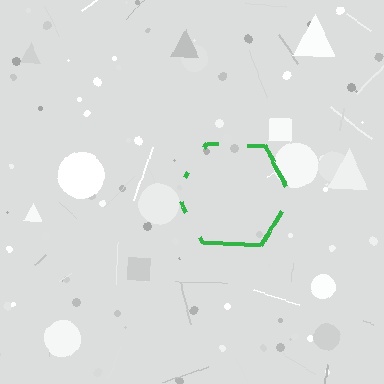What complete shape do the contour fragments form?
The contour fragments form a hexagon.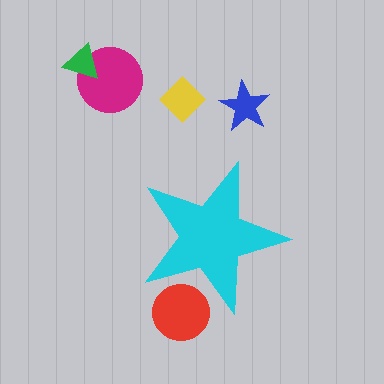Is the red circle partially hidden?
Yes, the red circle is partially hidden behind the cyan star.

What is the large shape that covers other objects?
A cyan star.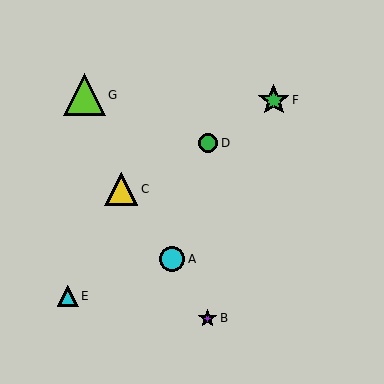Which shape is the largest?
The lime triangle (labeled G) is the largest.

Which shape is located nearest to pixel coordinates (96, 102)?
The lime triangle (labeled G) at (84, 95) is nearest to that location.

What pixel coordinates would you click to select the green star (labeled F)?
Click at (274, 100) to select the green star F.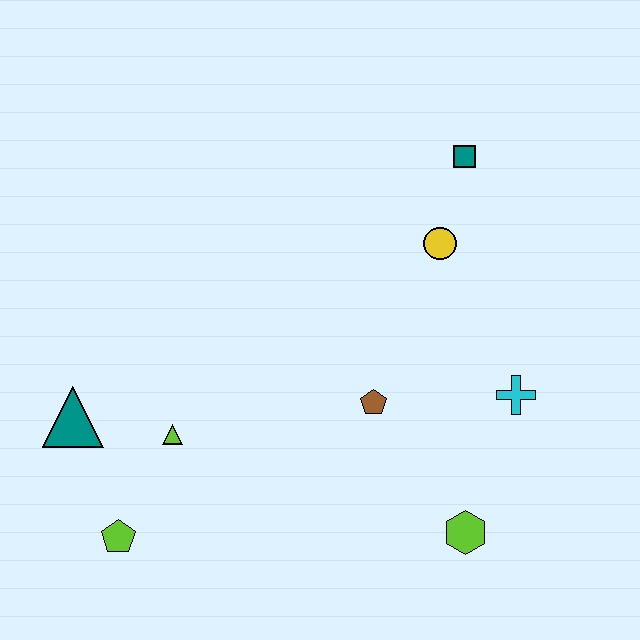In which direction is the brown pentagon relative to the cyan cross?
The brown pentagon is to the left of the cyan cross.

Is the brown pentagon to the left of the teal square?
Yes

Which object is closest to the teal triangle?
The lime triangle is closest to the teal triangle.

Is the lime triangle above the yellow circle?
No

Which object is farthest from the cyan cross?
The teal triangle is farthest from the cyan cross.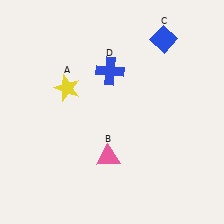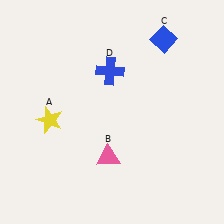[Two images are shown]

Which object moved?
The yellow star (A) moved down.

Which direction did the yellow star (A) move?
The yellow star (A) moved down.